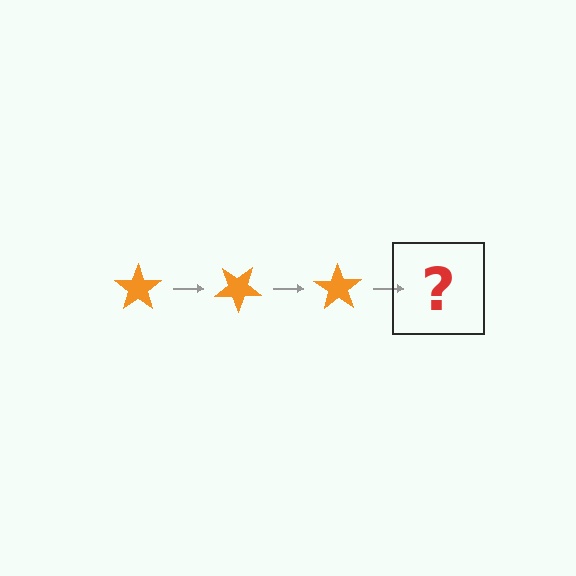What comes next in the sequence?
The next element should be an orange star rotated 105 degrees.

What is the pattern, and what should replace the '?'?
The pattern is that the star rotates 35 degrees each step. The '?' should be an orange star rotated 105 degrees.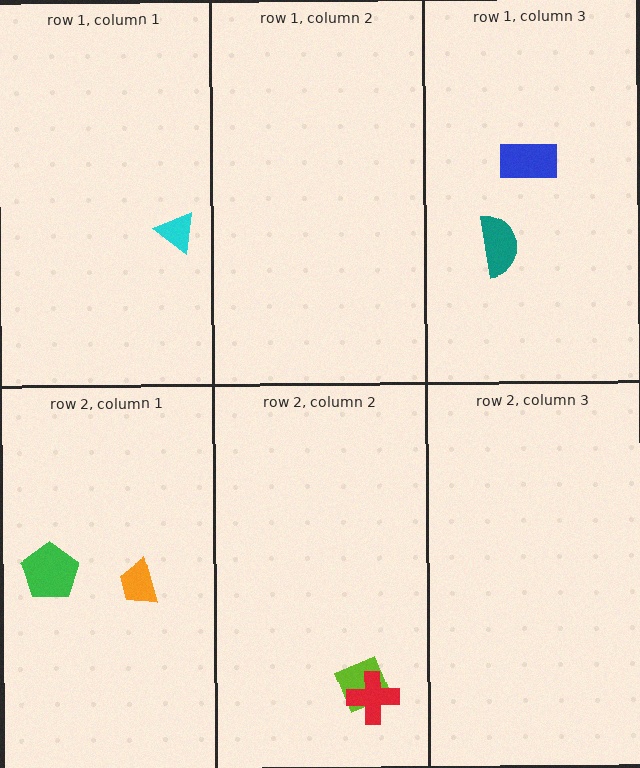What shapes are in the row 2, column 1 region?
The orange trapezoid, the green pentagon.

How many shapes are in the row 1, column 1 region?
1.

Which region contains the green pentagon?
The row 2, column 1 region.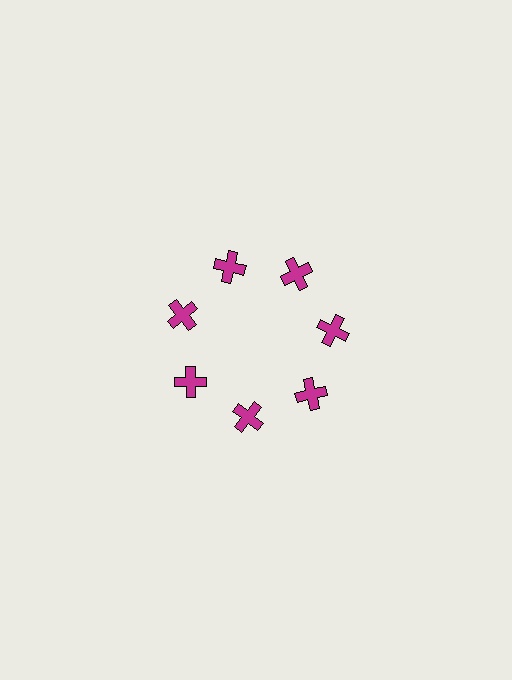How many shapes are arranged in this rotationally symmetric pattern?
There are 7 shapes, arranged in 7 groups of 1.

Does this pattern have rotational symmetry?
Yes, this pattern has 7-fold rotational symmetry. It looks the same after rotating 51 degrees around the center.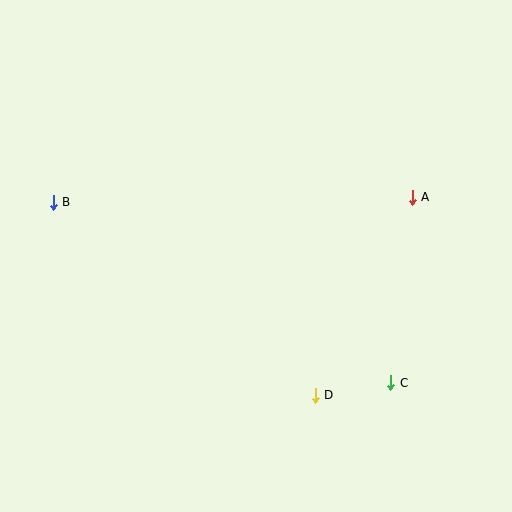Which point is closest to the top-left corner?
Point B is closest to the top-left corner.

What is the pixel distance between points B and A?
The distance between B and A is 359 pixels.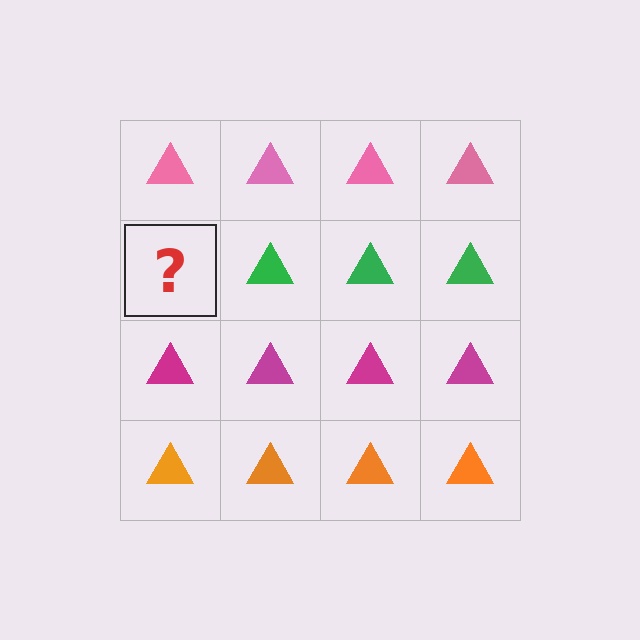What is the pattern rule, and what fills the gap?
The rule is that each row has a consistent color. The gap should be filled with a green triangle.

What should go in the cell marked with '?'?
The missing cell should contain a green triangle.